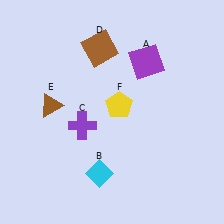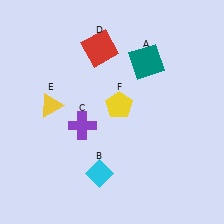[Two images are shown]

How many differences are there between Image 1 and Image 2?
There are 3 differences between the two images.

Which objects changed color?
A changed from purple to teal. D changed from brown to red. E changed from brown to yellow.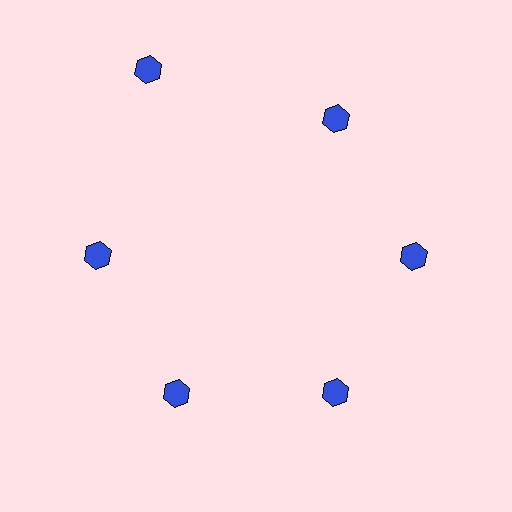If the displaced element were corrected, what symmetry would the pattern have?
It would have 6-fold rotational symmetry — the pattern would map onto itself every 60 degrees.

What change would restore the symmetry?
The symmetry would be restored by moving it inward, back onto the ring so that all 6 hexagons sit at equal angles and equal distance from the center.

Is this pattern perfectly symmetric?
No. The 6 blue hexagons are arranged in a ring, but one element near the 11 o'clock position is pushed outward from the center, breaking the 6-fold rotational symmetry.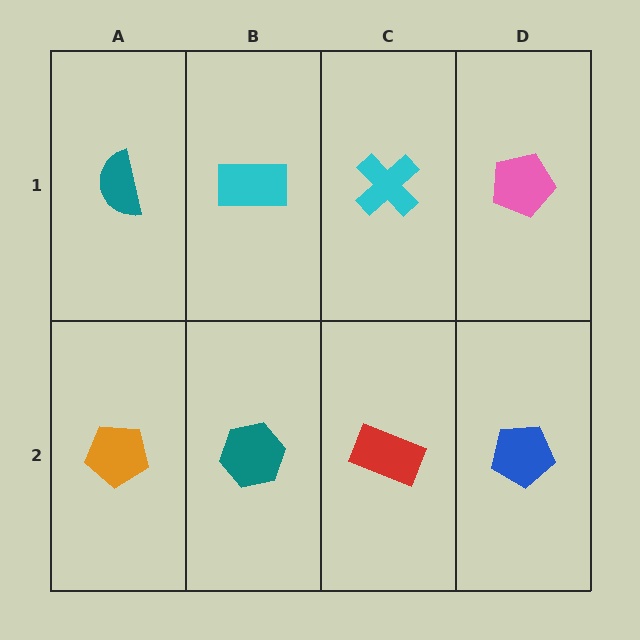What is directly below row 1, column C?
A red rectangle.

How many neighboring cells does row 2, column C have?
3.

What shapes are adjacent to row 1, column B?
A teal hexagon (row 2, column B), a teal semicircle (row 1, column A), a cyan cross (row 1, column C).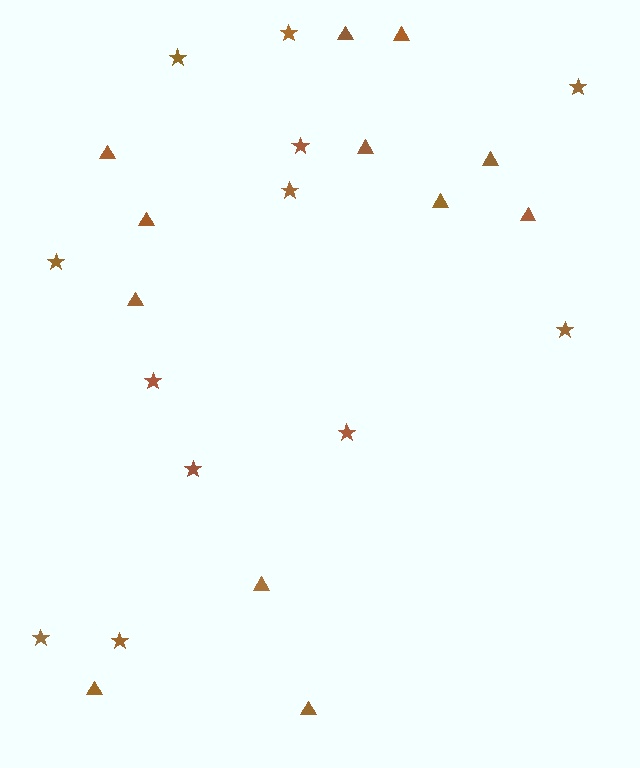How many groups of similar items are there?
There are 2 groups: one group of stars (12) and one group of triangles (12).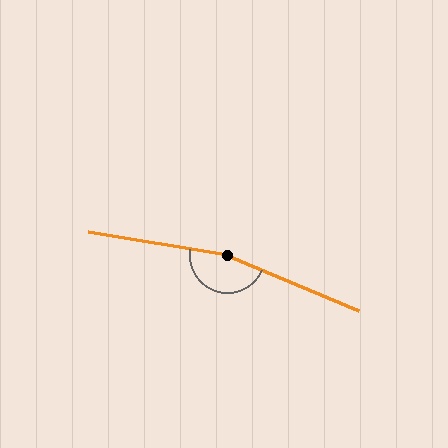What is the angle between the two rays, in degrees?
Approximately 167 degrees.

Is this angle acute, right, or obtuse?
It is obtuse.